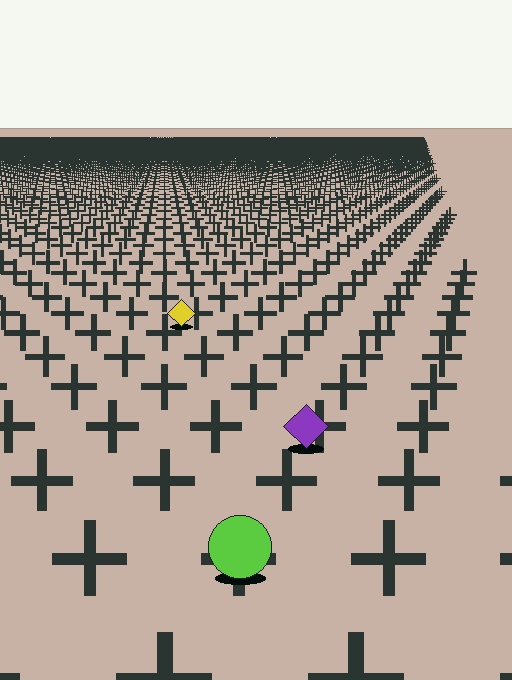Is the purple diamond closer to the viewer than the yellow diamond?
Yes. The purple diamond is closer — you can tell from the texture gradient: the ground texture is coarser near it.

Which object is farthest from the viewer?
The yellow diamond is farthest from the viewer. It appears smaller and the ground texture around it is denser.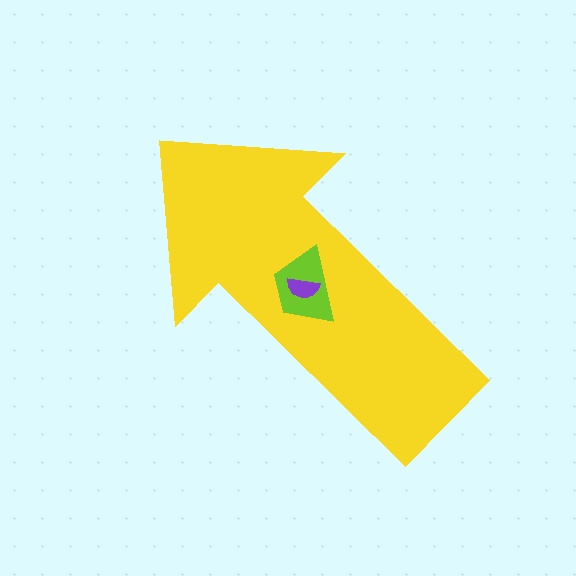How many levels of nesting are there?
3.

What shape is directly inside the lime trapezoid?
The purple semicircle.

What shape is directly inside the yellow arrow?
The lime trapezoid.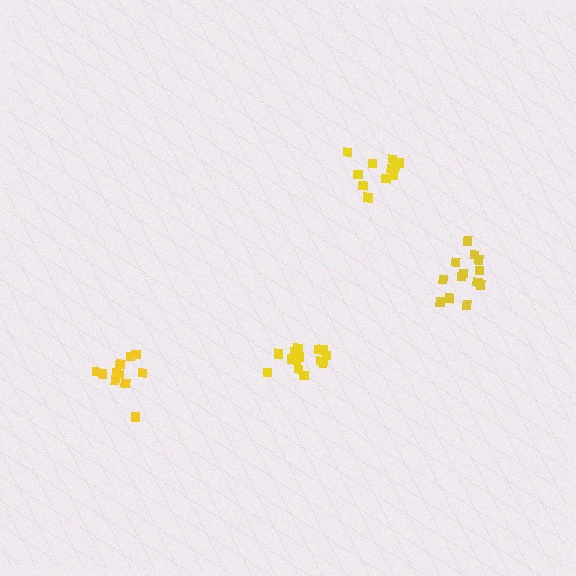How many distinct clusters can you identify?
There are 4 distinct clusters.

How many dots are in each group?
Group 1: 11 dots, Group 2: 14 dots, Group 3: 14 dots, Group 4: 11 dots (50 total).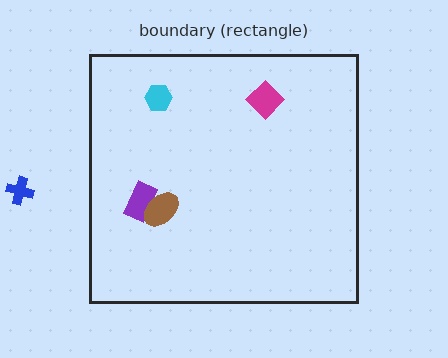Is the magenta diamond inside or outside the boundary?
Inside.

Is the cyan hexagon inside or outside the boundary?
Inside.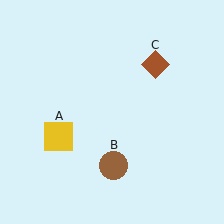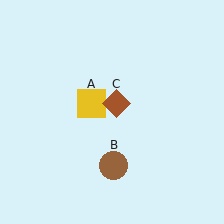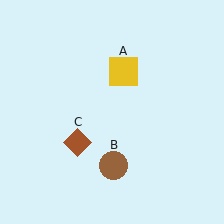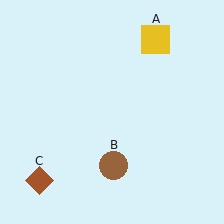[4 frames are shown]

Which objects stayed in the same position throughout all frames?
Brown circle (object B) remained stationary.